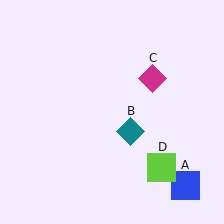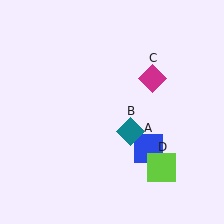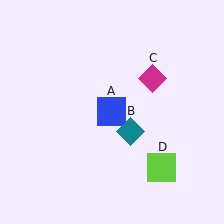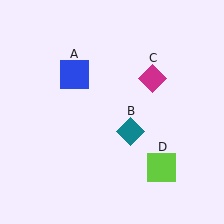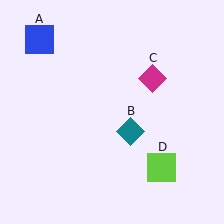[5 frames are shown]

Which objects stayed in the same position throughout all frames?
Teal diamond (object B) and magenta diamond (object C) and lime square (object D) remained stationary.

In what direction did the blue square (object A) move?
The blue square (object A) moved up and to the left.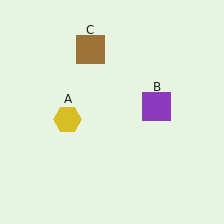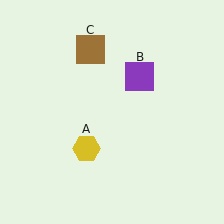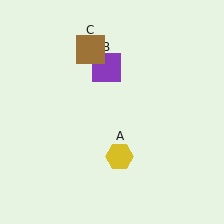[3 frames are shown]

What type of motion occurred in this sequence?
The yellow hexagon (object A), purple square (object B) rotated counterclockwise around the center of the scene.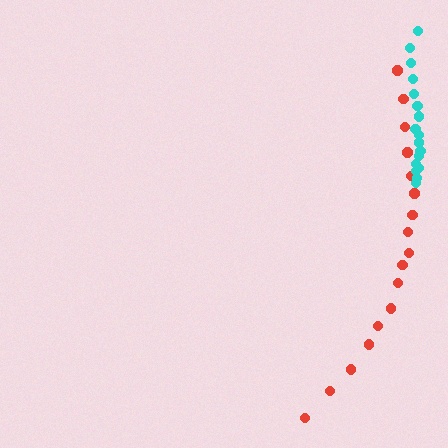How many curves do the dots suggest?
There are 2 distinct paths.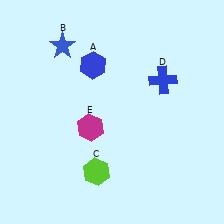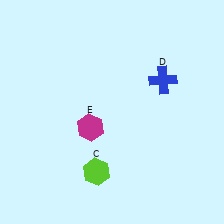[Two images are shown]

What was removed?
The blue hexagon (A), the blue star (B) were removed in Image 2.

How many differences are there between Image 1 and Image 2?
There are 2 differences between the two images.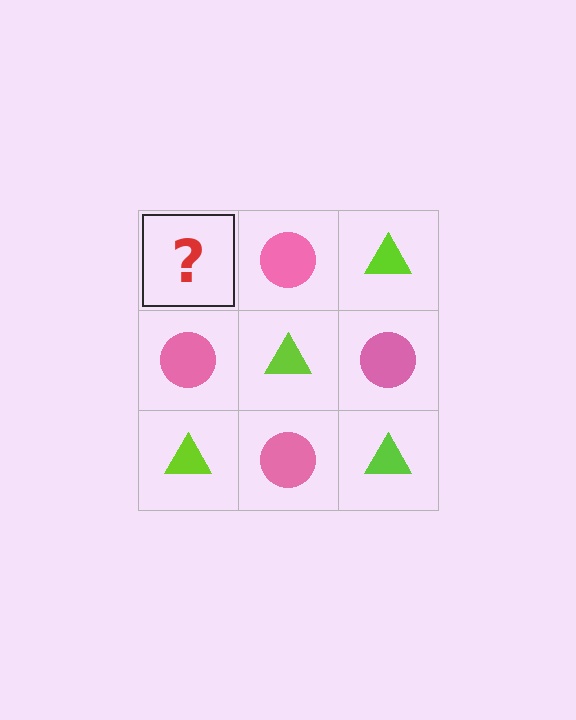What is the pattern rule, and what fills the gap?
The rule is that it alternates lime triangle and pink circle in a checkerboard pattern. The gap should be filled with a lime triangle.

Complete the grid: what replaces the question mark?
The question mark should be replaced with a lime triangle.